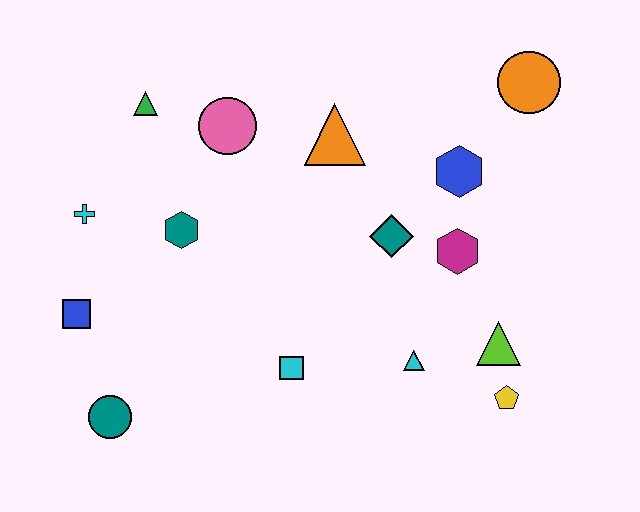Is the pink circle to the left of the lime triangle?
Yes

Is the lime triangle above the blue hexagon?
No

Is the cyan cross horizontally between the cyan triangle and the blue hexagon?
No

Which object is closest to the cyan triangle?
The lime triangle is closest to the cyan triangle.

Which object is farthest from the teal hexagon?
The orange circle is farthest from the teal hexagon.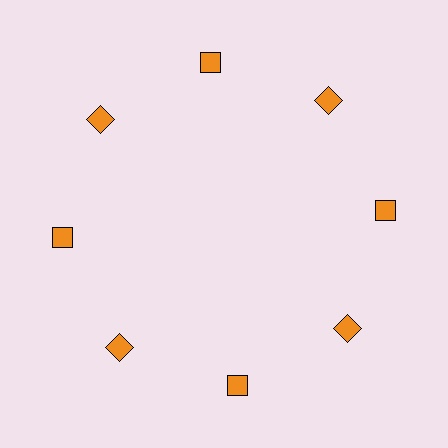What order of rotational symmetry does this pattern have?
This pattern has 8-fold rotational symmetry.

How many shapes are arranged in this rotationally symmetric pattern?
There are 8 shapes, arranged in 8 groups of 1.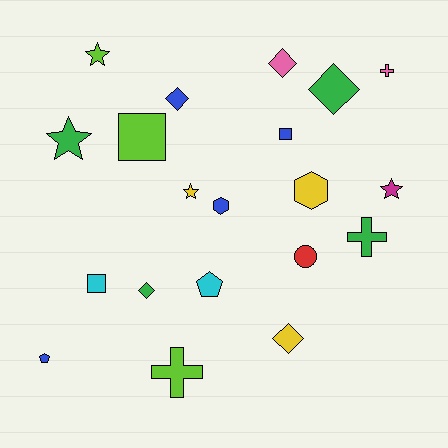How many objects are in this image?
There are 20 objects.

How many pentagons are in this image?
There are 2 pentagons.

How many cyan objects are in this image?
There are 2 cyan objects.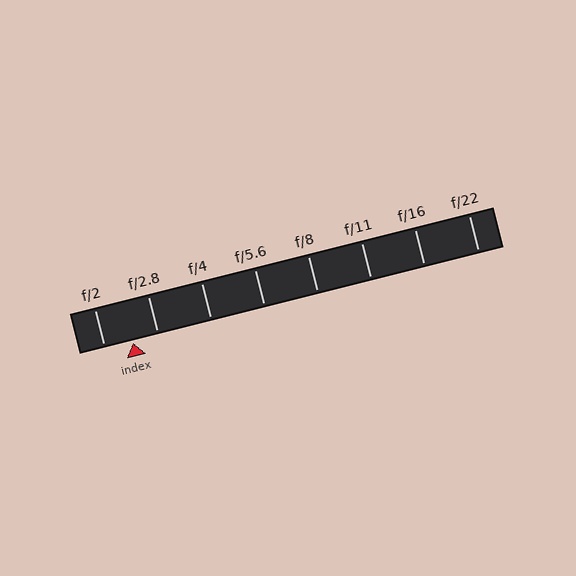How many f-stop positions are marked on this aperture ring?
There are 8 f-stop positions marked.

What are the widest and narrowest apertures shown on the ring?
The widest aperture shown is f/2 and the narrowest is f/22.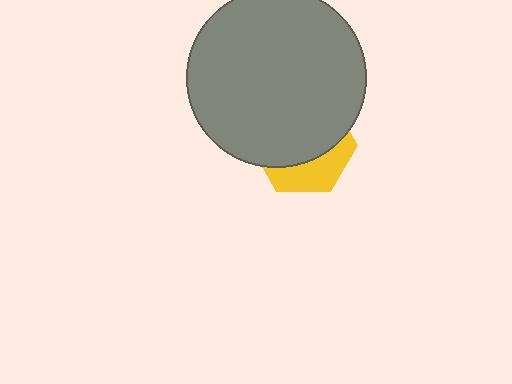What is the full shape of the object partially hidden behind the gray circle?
The partially hidden object is a yellow hexagon.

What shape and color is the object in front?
The object in front is a gray circle.